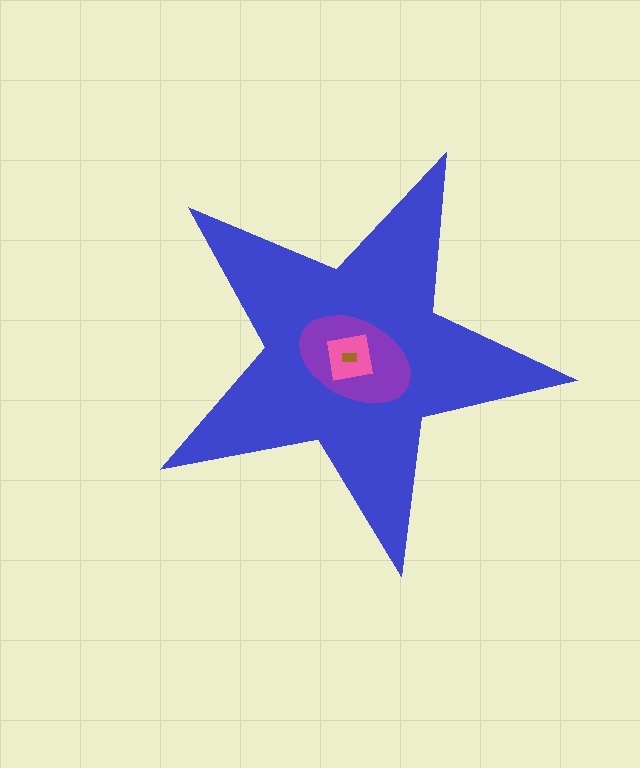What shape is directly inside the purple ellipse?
The pink square.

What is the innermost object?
The brown rectangle.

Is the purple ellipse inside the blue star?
Yes.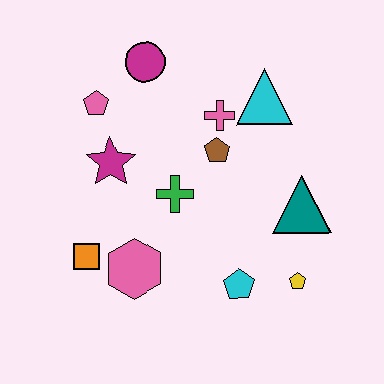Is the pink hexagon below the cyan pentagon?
No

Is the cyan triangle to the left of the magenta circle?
No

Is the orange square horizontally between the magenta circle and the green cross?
No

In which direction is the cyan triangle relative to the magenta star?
The cyan triangle is to the right of the magenta star.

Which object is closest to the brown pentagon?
The pink cross is closest to the brown pentagon.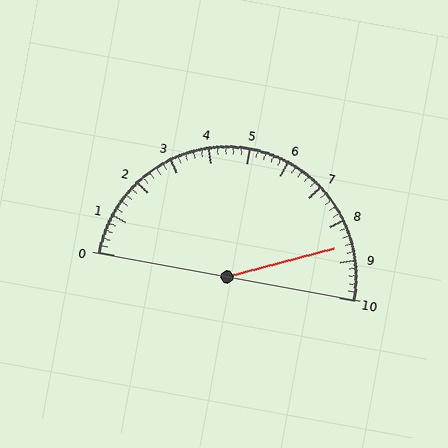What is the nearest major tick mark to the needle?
The nearest major tick mark is 9.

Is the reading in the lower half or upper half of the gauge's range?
The reading is in the upper half of the range (0 to 10).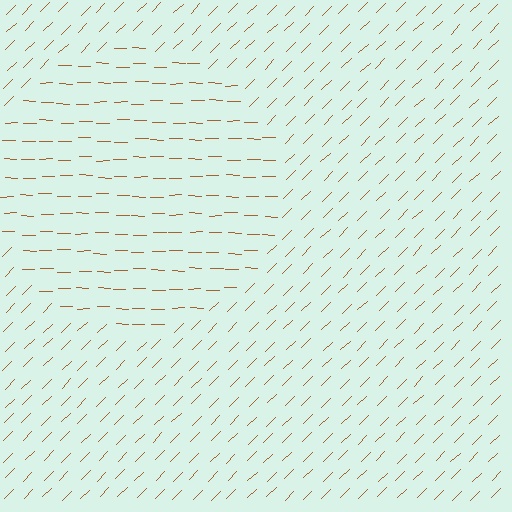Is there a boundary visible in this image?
Yes, there is a texture boundary formed by a change in line orientation.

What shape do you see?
I see a circle.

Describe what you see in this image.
The image is filled with small brown line segments. A circle region in the image has lines oriented differently from the surrounding lines, creating a visible texture boundary.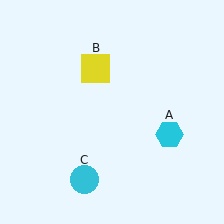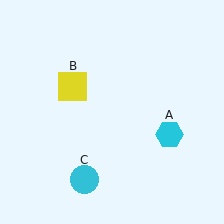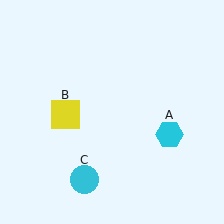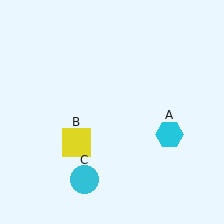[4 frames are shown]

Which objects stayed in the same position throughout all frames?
Cyan hexagon (object A) and cyan circle (object C) remained stationary.